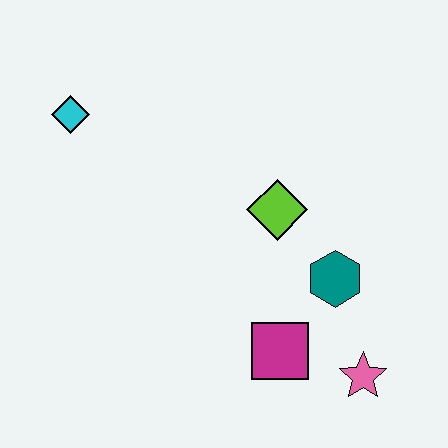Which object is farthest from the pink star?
The cyan diamond is farthest from the pink star.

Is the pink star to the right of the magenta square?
Yes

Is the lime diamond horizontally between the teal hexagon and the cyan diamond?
Yes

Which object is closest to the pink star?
The magenta square is closest to the pink star.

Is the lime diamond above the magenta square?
Yes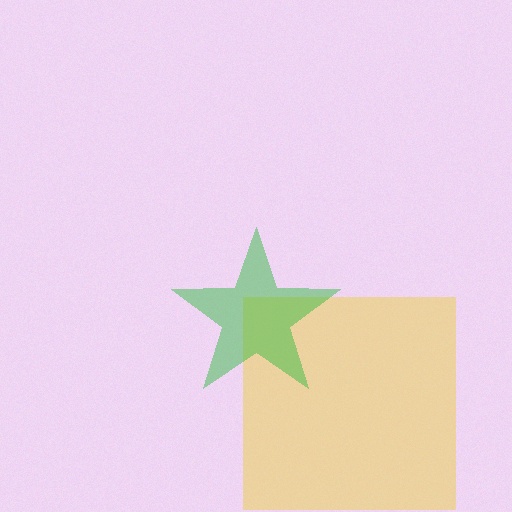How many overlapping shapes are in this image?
There are 2 overlapping shapes in the image.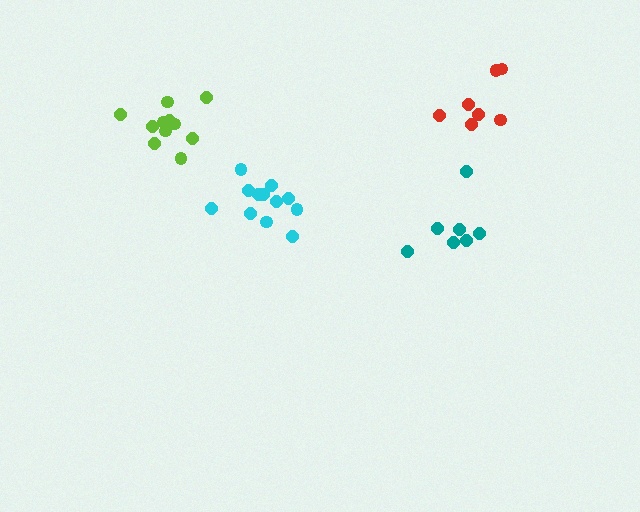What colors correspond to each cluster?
The clusters are colored: cyan, red, lime, teal.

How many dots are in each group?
Group 1: 12 dots, Group 2: 7 dots, Group 3: 11 dots, Group 4: 7 dots (37 total).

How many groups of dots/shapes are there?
There are 4 groups.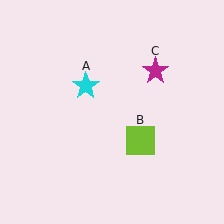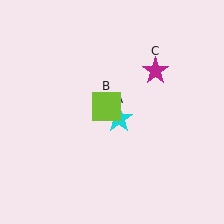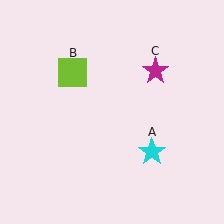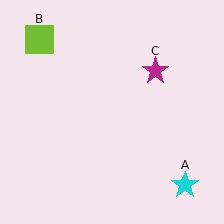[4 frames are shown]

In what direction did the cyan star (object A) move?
The cyan star (object A) moved down and to the right.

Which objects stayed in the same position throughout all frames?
Magenta star (object C) remained stationary.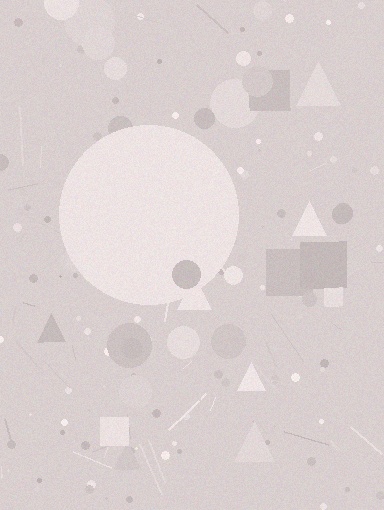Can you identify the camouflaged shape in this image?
The camouflaged shape is a circle.